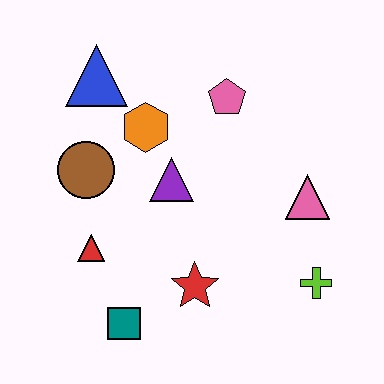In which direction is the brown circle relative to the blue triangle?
The brown circle is below the blue triangle.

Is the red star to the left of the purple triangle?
No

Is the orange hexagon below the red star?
No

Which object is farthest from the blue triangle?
The lime cross is farthest from the blue triangle.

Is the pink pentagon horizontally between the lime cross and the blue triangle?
Yes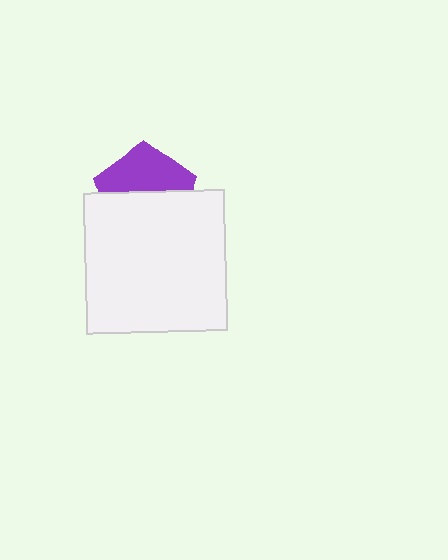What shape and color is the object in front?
The object in front is a white square.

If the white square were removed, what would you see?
You would see the complete purple pentagon.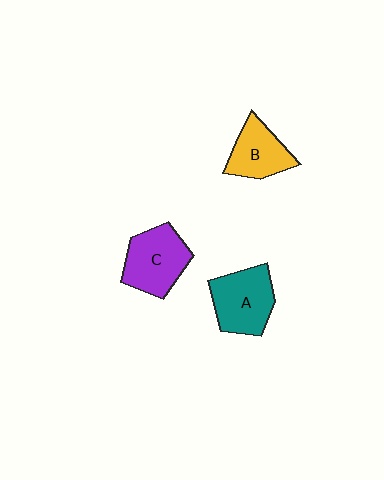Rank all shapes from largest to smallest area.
From largest to smallest: C (purple), A (teal), B (yellow).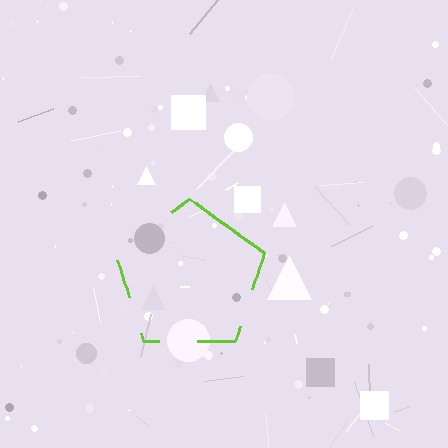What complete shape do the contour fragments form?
The contour fragments form a pentagon.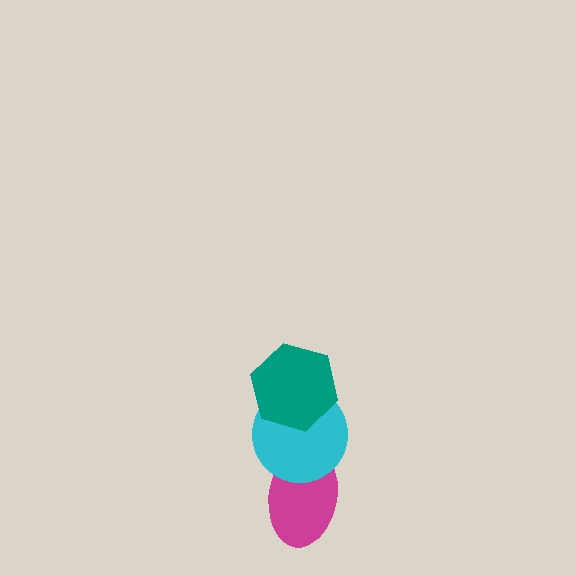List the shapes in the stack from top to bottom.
From top to bottom: the teal hexagon, the cyan circle, the magenta ellipse.